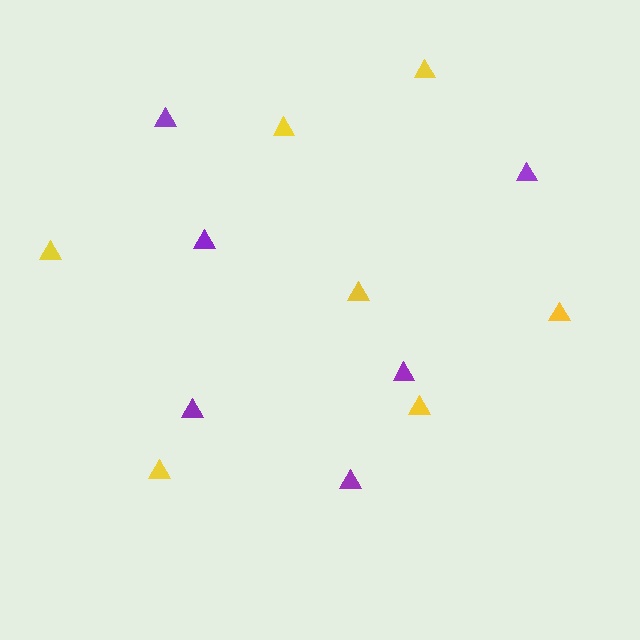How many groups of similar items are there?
There are 2 groups: one group of purple triangles (6) and one group of yellow triangles (7).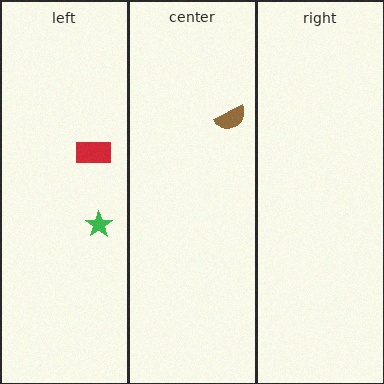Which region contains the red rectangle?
The left region.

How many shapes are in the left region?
2.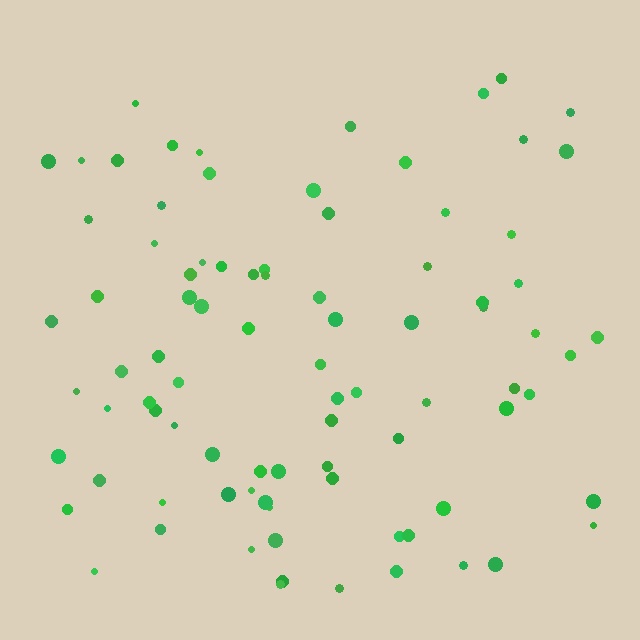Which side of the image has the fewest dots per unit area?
The top.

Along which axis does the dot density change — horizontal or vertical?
Vertical.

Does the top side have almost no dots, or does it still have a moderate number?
Still a moderate number, just noticeably fewer than the bottom.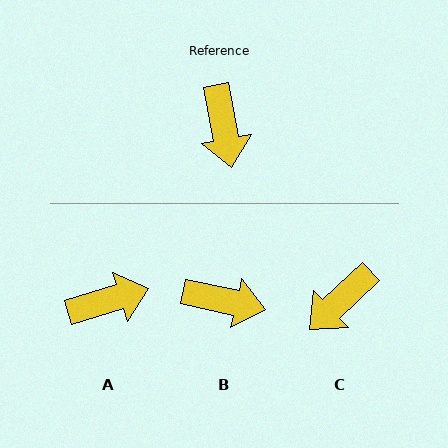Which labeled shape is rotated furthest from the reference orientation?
A, about 96 degrees away.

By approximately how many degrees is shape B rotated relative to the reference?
Approximately 67 degrees counter-clockwise.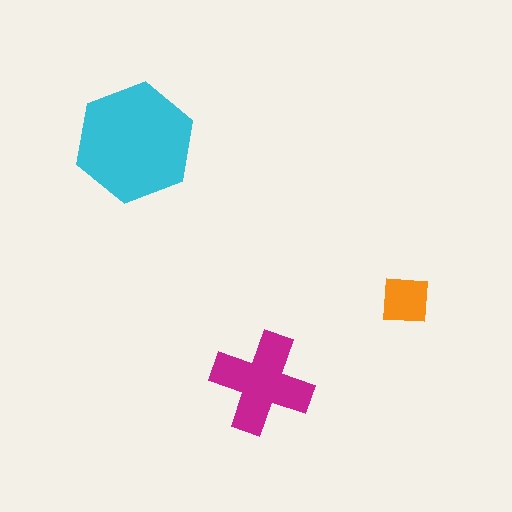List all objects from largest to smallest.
The cyan hexagon, the magenta cross, the orange square.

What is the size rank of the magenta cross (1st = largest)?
2nd.